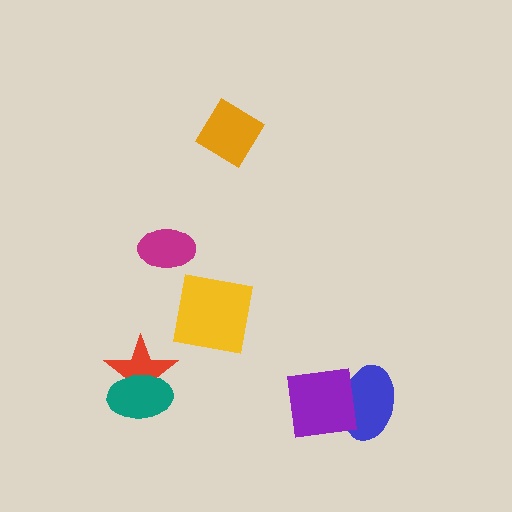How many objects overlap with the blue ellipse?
1 object overlaps with the blue ellipse.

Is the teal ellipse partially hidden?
No, no other shape covers it.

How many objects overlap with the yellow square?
0 objects overlap with the yellow square.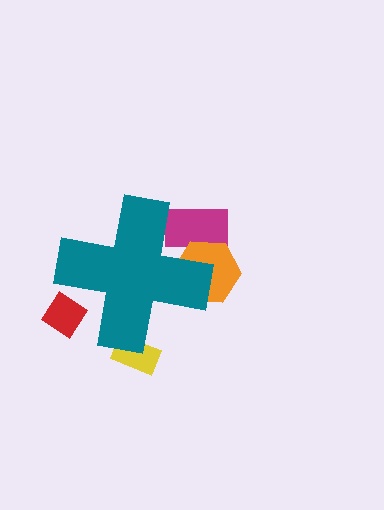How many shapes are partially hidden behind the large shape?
4 shapes are partially hidden.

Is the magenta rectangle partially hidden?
Yes, the magenta rectangle is partially hidden behind the teal cross.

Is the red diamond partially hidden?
Yes, the red diamond is partially hidden behind the teal cross.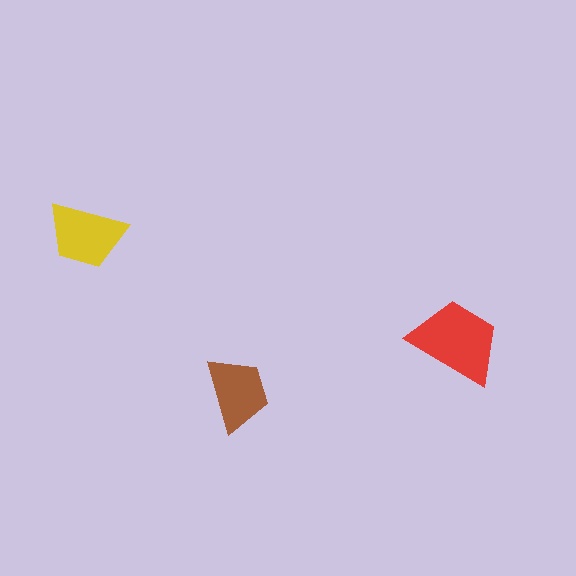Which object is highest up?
The yellow trapezoid is topmost.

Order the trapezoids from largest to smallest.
the red one, the yellow one, the brown one.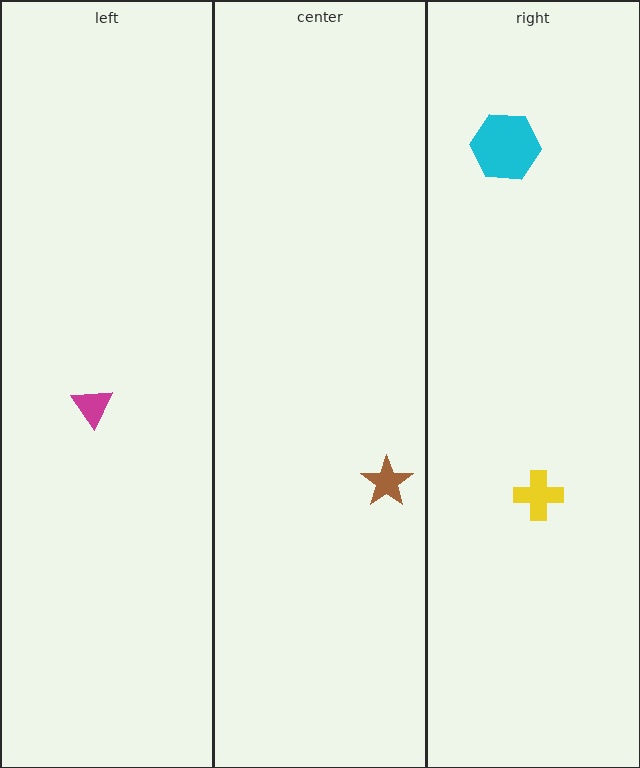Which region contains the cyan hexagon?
The right region.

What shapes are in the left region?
The magenta triangle.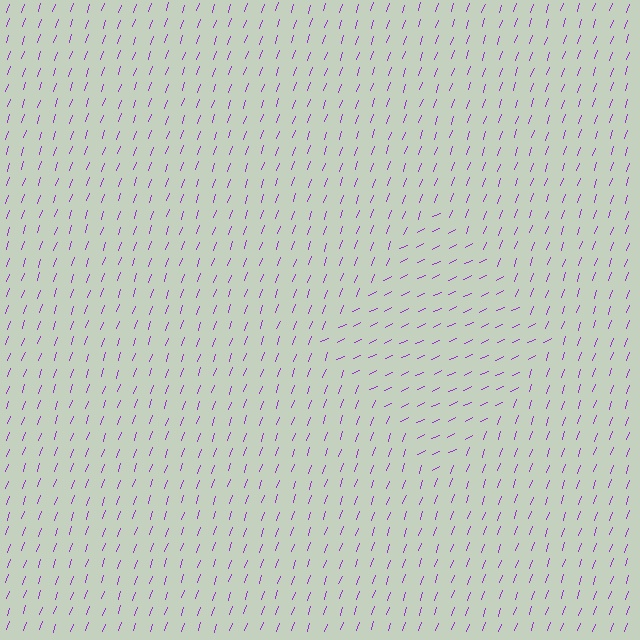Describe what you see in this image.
The image is filled with small purple line segments. A diamond region in the image has lines oriented differently from the surrounding lines, creating a visible texture boundary.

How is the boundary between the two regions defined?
The boundary is defined purely by a change in line orientation (approximately 45 degrees difference). All lines are the same color and thickness.